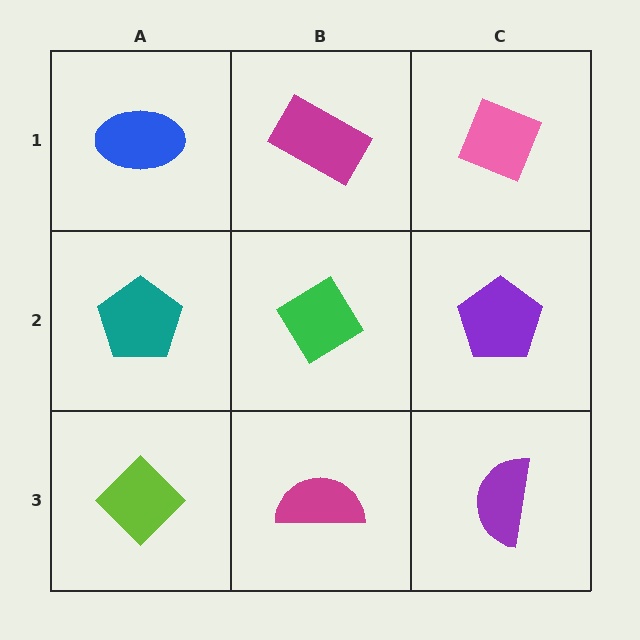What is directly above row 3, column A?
A teal pentagon.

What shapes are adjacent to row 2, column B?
A magenta rectangle (row 1, column B), a magenta semicircle (row 3, column B), a teal pentagon (row 2, column A), a purple pentagon (row 2, column C).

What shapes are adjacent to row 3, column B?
A green diamond (row 2, column B), a lime diamond (row 3, column A), a purple semicircle (row 3, column C).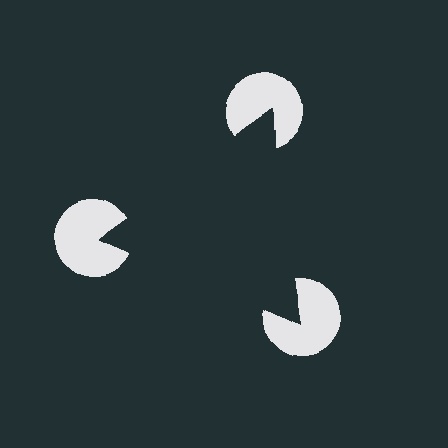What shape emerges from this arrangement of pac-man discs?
An illusory triangle — its edges are inferred from the aligned wedge cuts in the pac-man discs, not physically drawn.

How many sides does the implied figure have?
3 sides.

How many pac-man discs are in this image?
There are 3 — one at each vertex of the illusory triangle.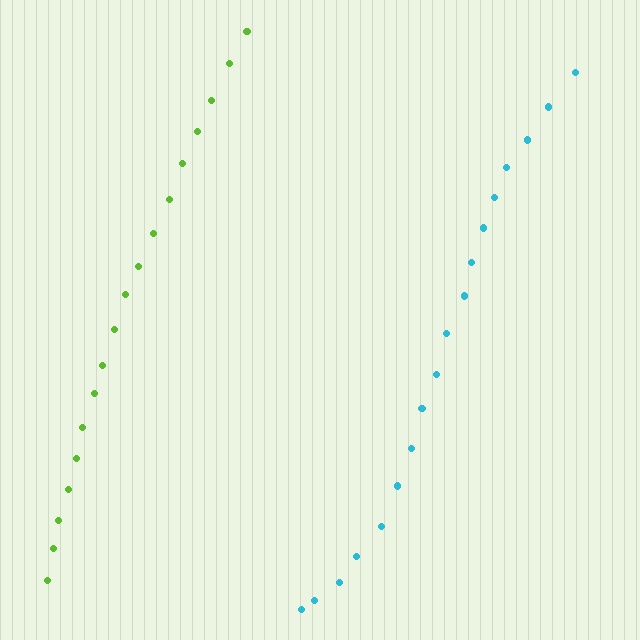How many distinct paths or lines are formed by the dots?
There are 2 distinct paths.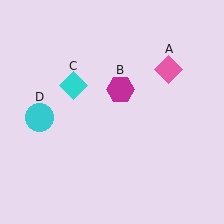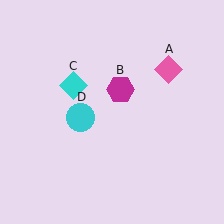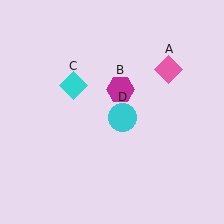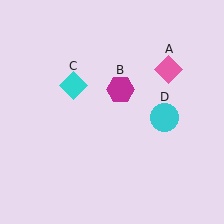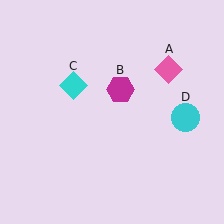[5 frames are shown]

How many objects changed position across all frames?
1 object changed position: cyan circle (object D).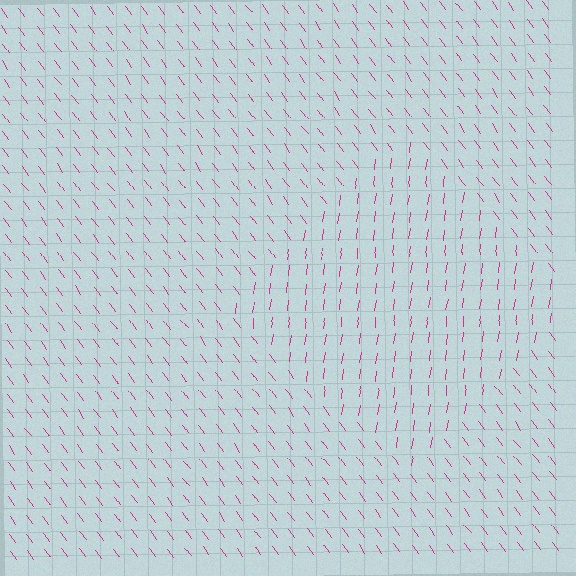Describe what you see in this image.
The image is filled with small magenta line segments. A diamond region in the image has lines oriented differently from the surrounding lines, creating a visible texture boundary.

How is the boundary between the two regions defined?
The boundary is defined purely by a change in line orientation (approximately 45 degrees difference). All lines are the same color and thickness.